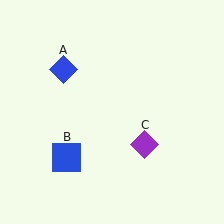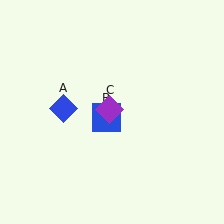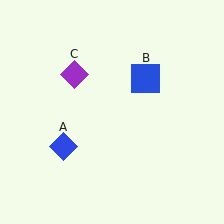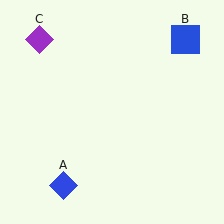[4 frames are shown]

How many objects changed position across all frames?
3 objects changed position: blue diamond (object A), blue square (object B), purple diamond (object C).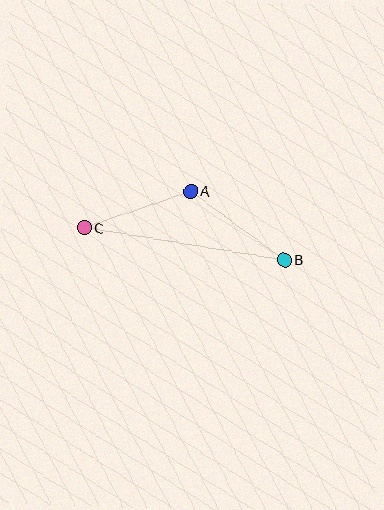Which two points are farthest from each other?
Points B and C are farthest from each other.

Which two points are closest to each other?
Points A and C are closest to each other.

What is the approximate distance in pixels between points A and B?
The distance between A and B is approximately 116 pixels.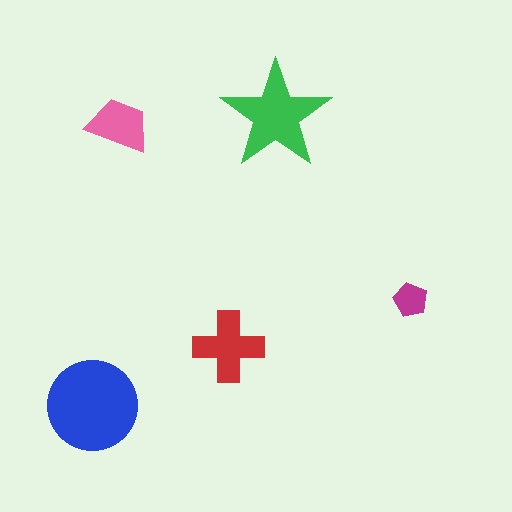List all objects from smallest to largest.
The magenta pentagon, the pink trapezoid, the red cross, the green star, the blue circle.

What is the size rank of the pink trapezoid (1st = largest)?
4th.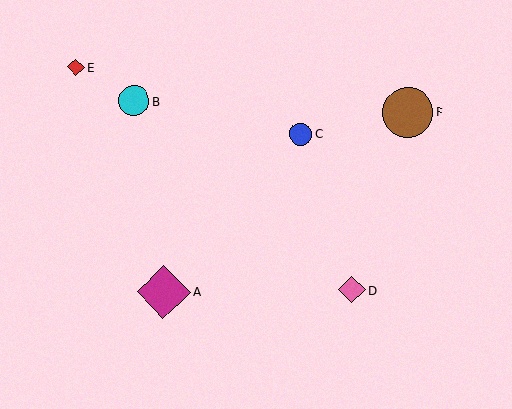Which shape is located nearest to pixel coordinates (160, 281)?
The magenta diamond (labeled A) at (164, 292) is nearest to that location.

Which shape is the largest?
The magenta diamond (labeled A) is the largest.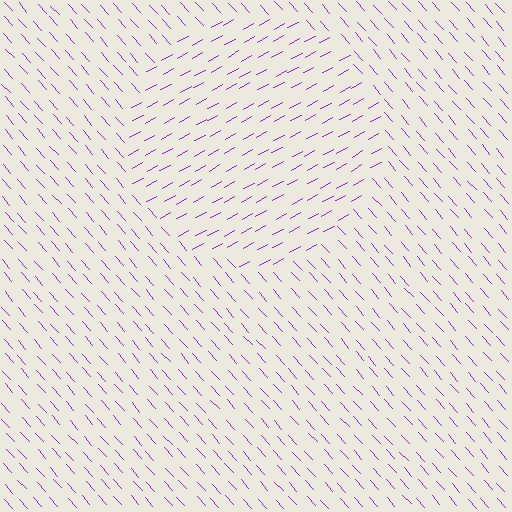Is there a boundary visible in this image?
Yes, there is a texture boundary formed by a change in line orientation.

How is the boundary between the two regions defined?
The boundary is defined purely by a change in line orientation (approximately 77 degrees difference). All lines are the same color and thickness.